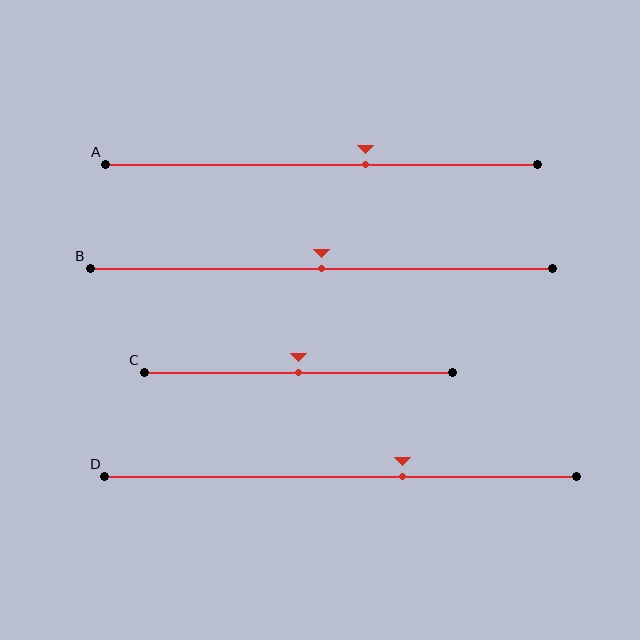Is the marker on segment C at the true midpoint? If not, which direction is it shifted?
Yes, the marker on segment C is at the true midpoint.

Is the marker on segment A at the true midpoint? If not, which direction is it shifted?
No, the marker on segment A is shifted to the right by about 10% of the segment length.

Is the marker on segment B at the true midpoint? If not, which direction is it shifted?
Yes, the marker on segment B is at the true midpoint.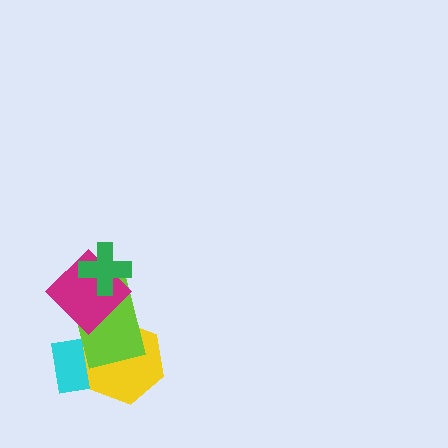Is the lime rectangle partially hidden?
Yes, it is partially covered by another shape.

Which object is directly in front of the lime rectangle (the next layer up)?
The magenta diamond is directly in front of the lime rectangle.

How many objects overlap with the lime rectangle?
4 objects overlap with the lime rectangle.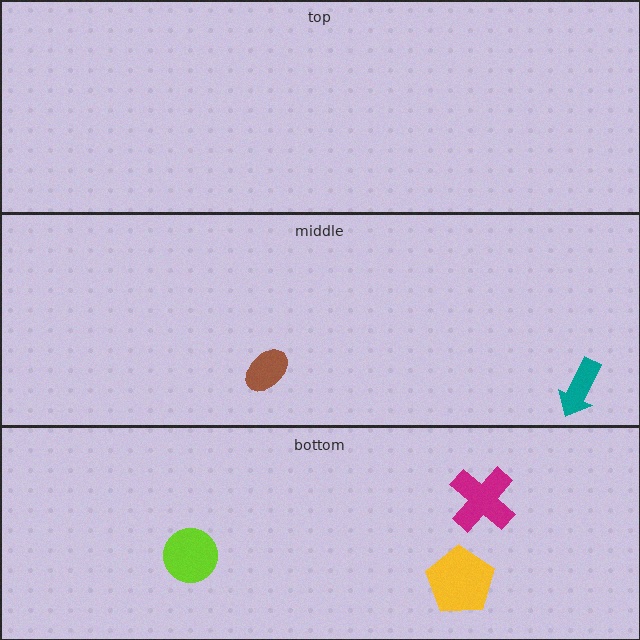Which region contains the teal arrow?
The middle region.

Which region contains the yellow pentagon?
The bottom region.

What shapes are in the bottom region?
The yellow pentagon, the magenta cross, the lime circle.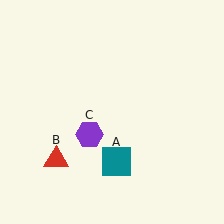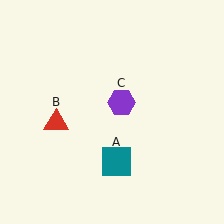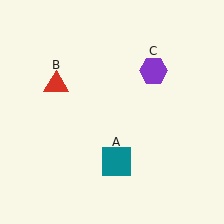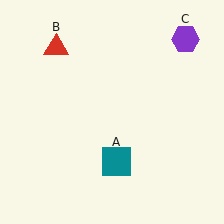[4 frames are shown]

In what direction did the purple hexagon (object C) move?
The purple hexagon (object C) moved up and to the right.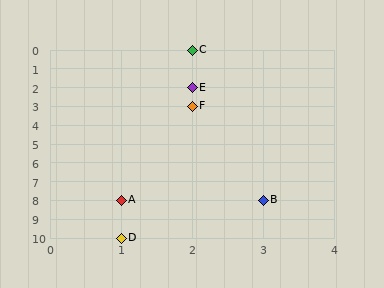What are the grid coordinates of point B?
Point B is at grid coordinates (3, 8).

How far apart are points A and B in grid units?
Points A and B are 2 columns apart.